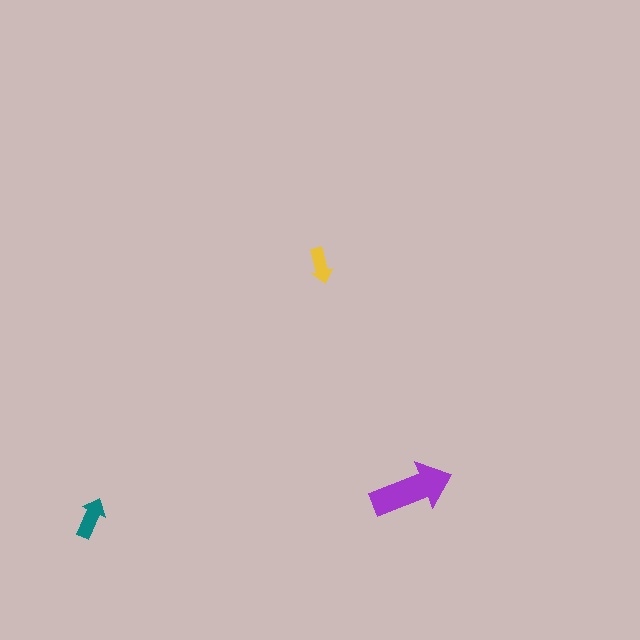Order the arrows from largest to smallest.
the purple one, the teal one, the yellow one.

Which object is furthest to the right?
The purple arrow is rightmost.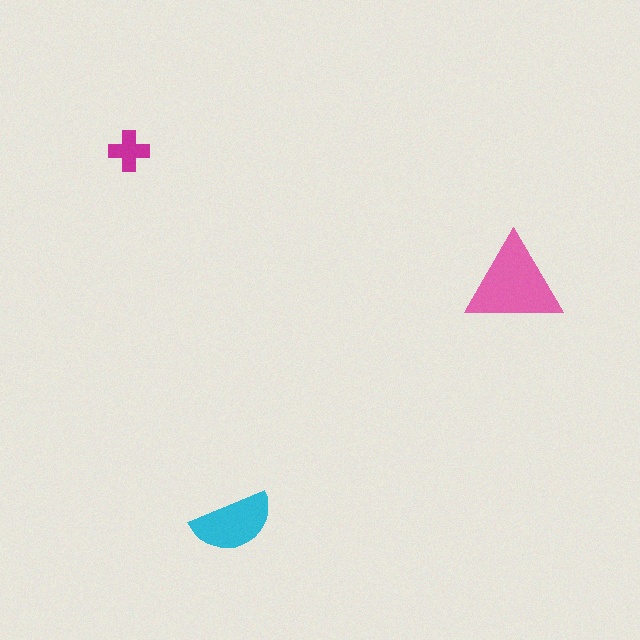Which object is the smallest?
The magenta cross.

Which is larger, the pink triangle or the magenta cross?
The pink triangle.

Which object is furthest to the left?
The magenta cross is leftmost.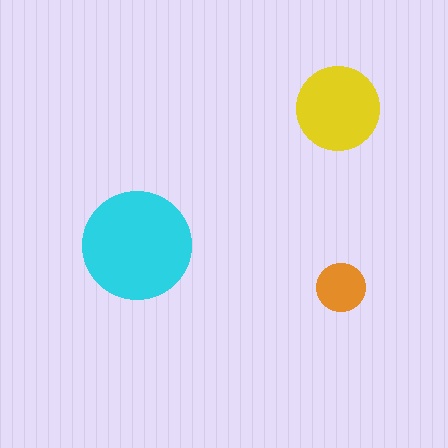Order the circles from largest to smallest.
the cyan one, the yellow one, the orange one.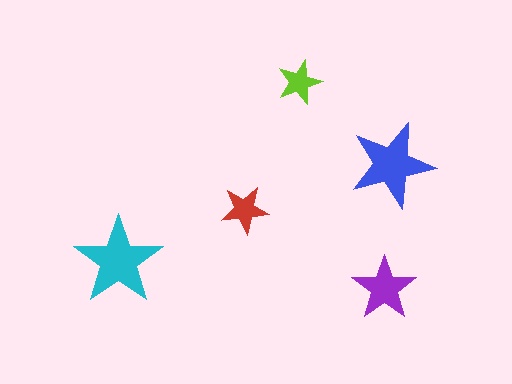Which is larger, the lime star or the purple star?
The purple one.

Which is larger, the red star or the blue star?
The blue one.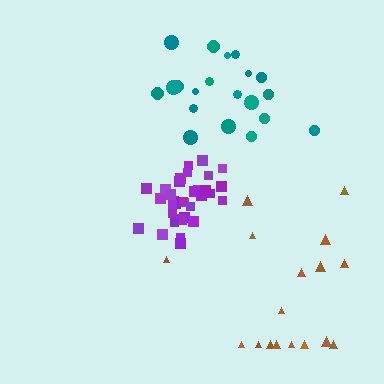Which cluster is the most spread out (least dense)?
Brown.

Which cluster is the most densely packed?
Purple.